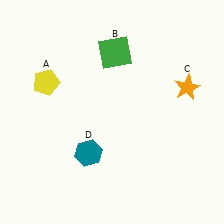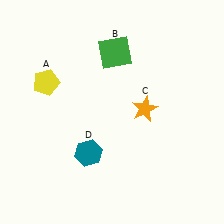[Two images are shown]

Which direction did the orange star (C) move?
The orange star (C) moved left.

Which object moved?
The orange star (C) moved left.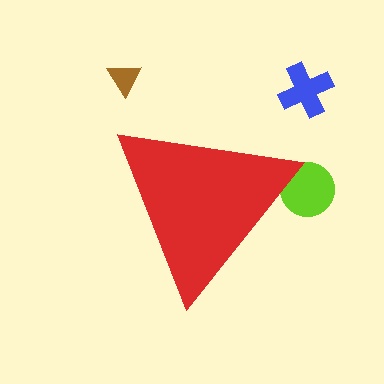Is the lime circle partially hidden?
Yes, the lime circle is partially hidden behind the red triangle.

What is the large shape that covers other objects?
A red triangle.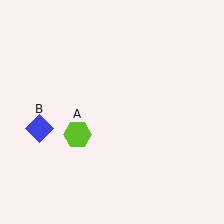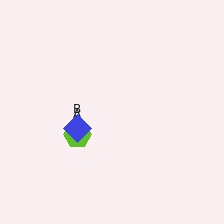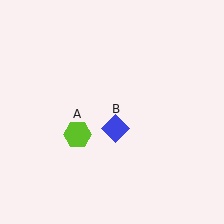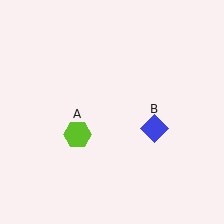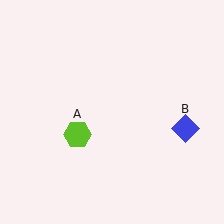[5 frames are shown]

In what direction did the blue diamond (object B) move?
The blue diamond (object B) moved right.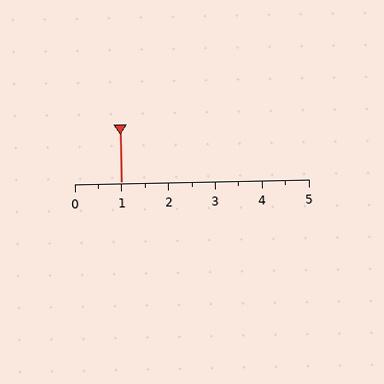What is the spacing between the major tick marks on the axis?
The major ticks are spaced 1 apart.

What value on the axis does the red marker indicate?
The marker indicates approximately 1.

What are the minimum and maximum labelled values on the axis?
The axis runs from 0 to 5.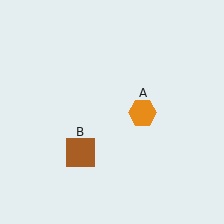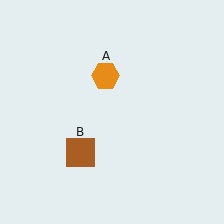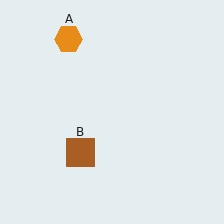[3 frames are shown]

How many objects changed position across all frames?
1 object changed position: orange hexagon (object A).